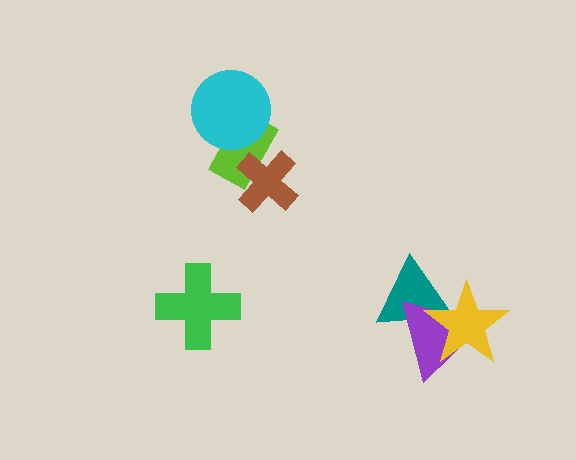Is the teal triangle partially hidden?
Yes, it is partially covered by another shape.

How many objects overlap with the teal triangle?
2 objects overlap with the teal triangle.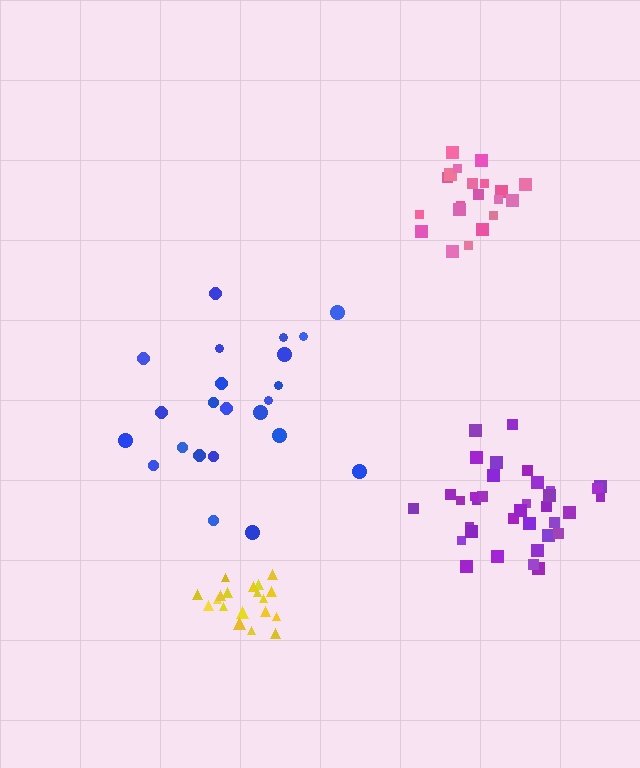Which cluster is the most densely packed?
Yellow.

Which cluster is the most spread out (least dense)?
Blue.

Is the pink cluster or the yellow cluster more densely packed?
Yellow.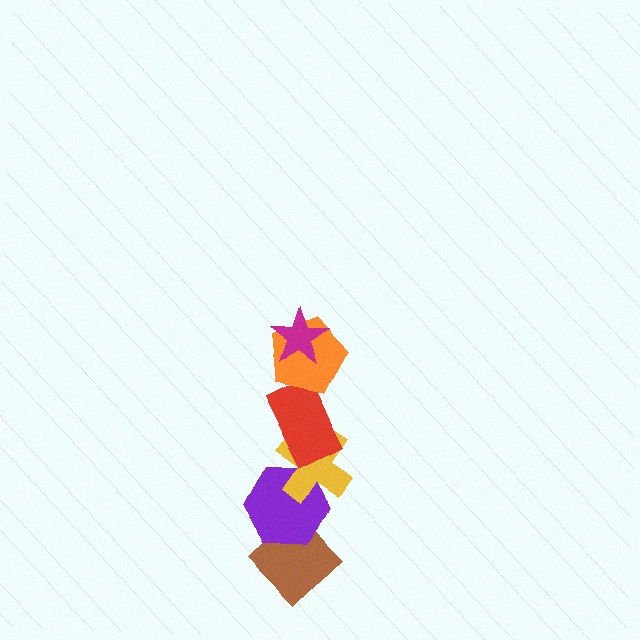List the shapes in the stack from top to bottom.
From top to bottom: the magenta star, the orange pentagon, the red rectangle, the yellow cross, the purple hexagon, the brown diamond.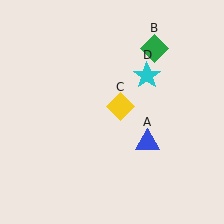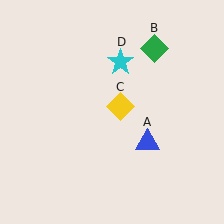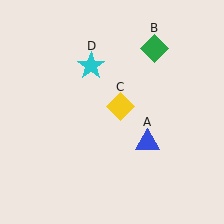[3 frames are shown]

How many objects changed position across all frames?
1 object changed position: cyan star (object D).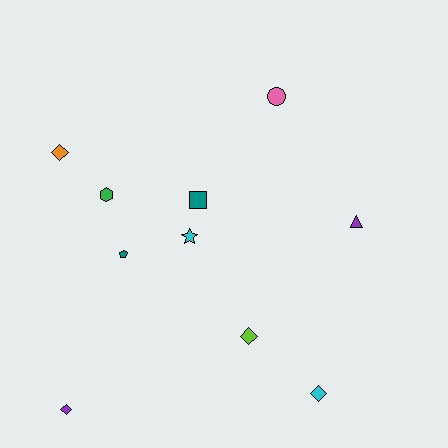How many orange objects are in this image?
There is 1 orange object.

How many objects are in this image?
There are 10 objects.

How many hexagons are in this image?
There is 1 hexagon.